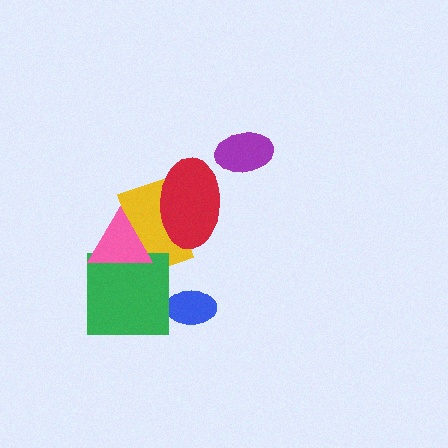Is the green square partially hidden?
Yes, it is partially covered by another shape.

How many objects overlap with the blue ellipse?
0 objects overlap with the blue ellipse.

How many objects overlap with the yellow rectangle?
3 objects overlap with the yellow rectangle.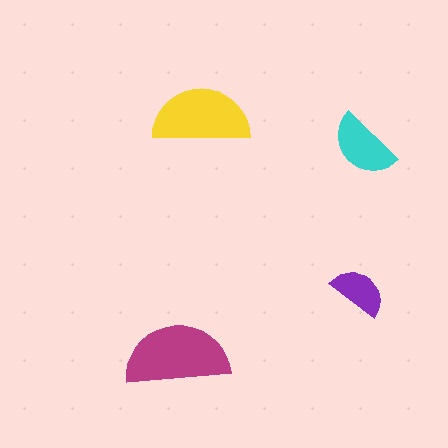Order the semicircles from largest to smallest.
the magenta one, the yellow one, the cyan one, the purple one.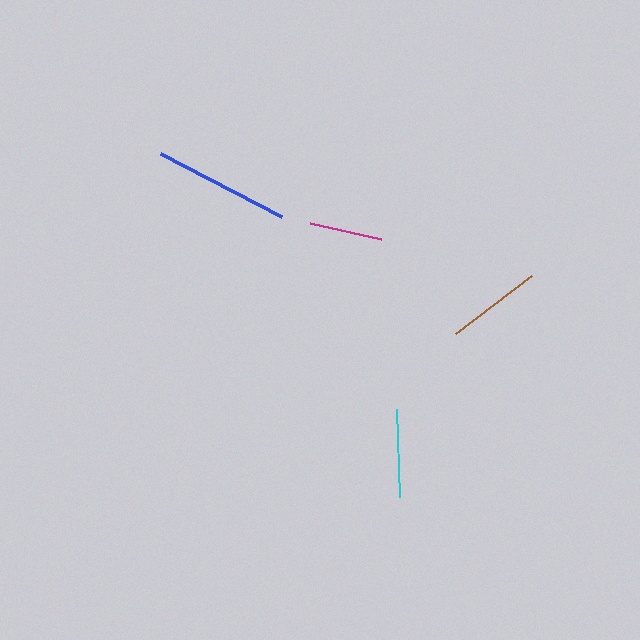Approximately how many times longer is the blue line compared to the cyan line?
The blue line is approximately 1.5 times the length of the cyan line.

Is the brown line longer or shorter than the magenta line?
The brown line is longer than the magenta line.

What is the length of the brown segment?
The brown segment is approximately 95 pixels long.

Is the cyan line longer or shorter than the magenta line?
The cyan line is longer than the magenta line.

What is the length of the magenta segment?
The magenta segment is approximately 73 pixels long.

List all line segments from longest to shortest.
From longest to shortest: blue, brown, cyan, magenta.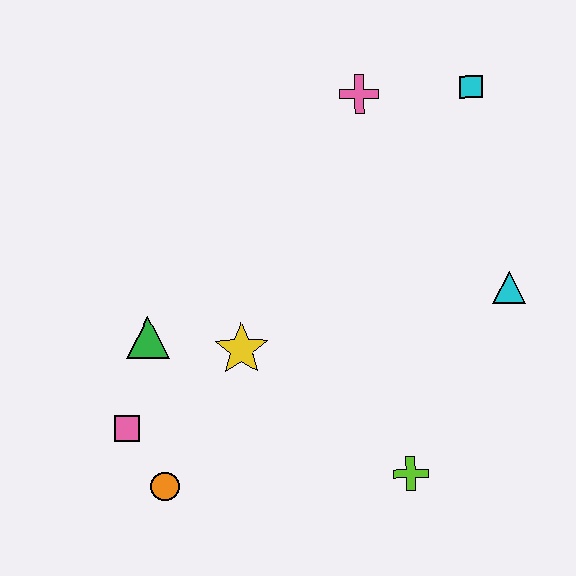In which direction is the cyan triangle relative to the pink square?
The cyan triangle is to the right of the pink square.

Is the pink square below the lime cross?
No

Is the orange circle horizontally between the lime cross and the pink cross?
No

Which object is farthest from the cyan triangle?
The pink square is farthest from the cyan triangle.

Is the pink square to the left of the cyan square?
Yes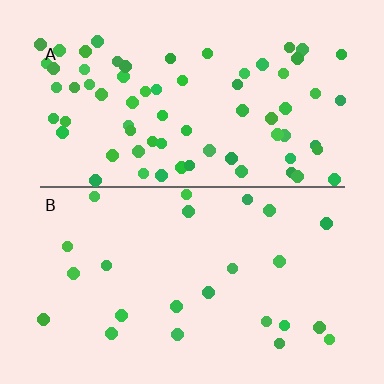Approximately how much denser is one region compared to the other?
Approximately 3.0× — region A over region B.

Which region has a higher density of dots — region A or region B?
A (the top).